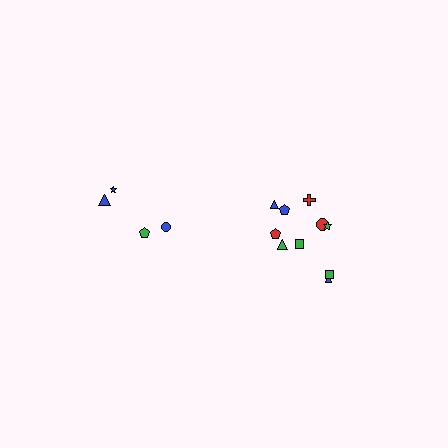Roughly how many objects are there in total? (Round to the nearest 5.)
Roughly 15 objects in total.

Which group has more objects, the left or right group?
The right group.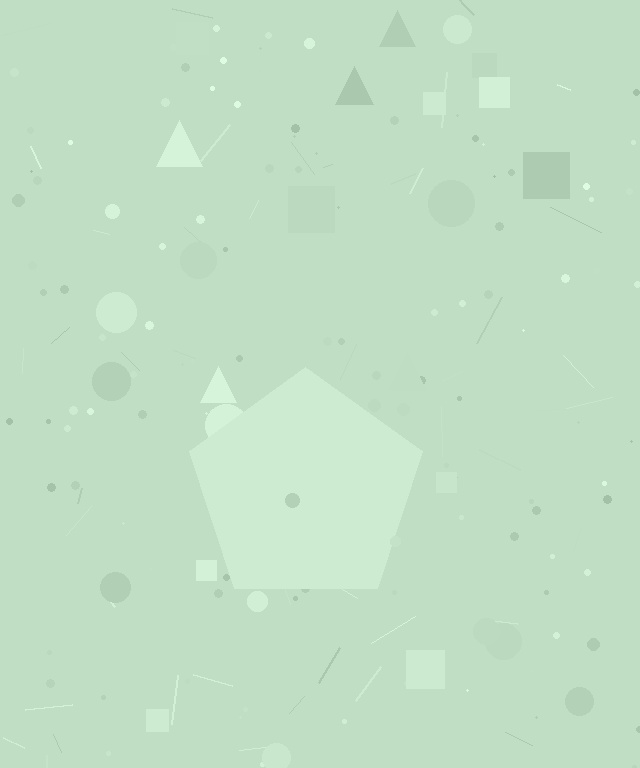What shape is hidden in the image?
A pentagon is hidden in the image.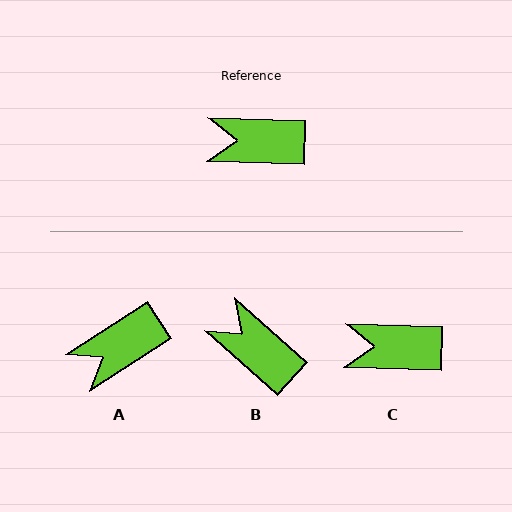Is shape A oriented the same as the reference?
No, it is off by about 35 degrees.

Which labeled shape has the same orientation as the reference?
C.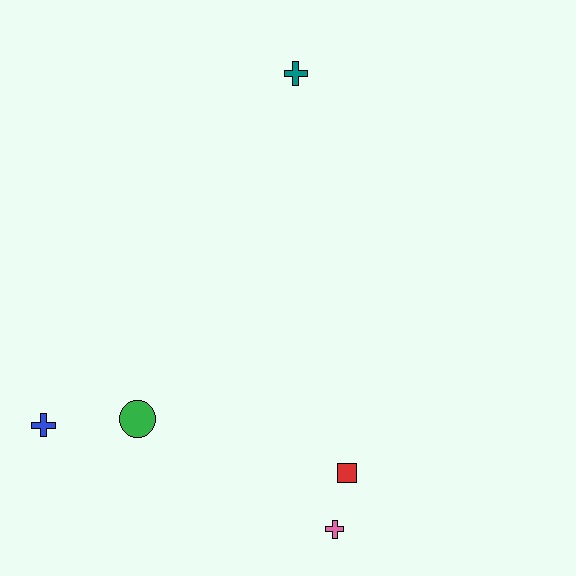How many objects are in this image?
There are 5 objects.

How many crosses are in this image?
There are 3 crosses.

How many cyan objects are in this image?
There are no cyan objects.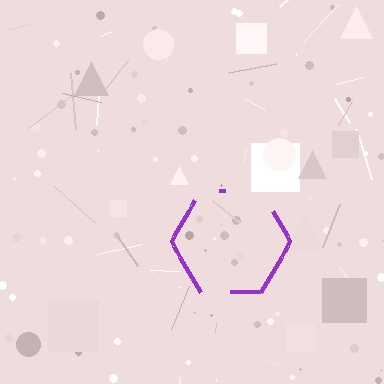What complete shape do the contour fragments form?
The contour fragments form a hexagon.